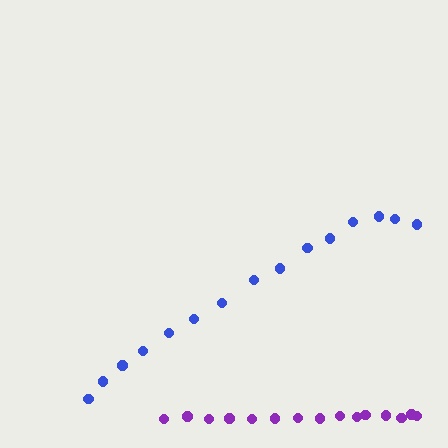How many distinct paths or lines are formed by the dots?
There are 2 distinct paths.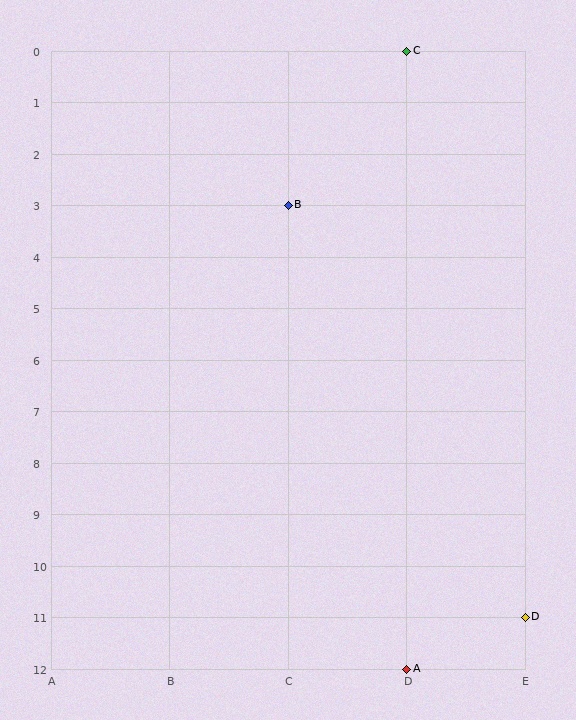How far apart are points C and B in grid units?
Points C and B are 1 column and 3 rows apart (about 3.2 grid units diagonally).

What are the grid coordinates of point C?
Point C is at grid coordinates (D, 0).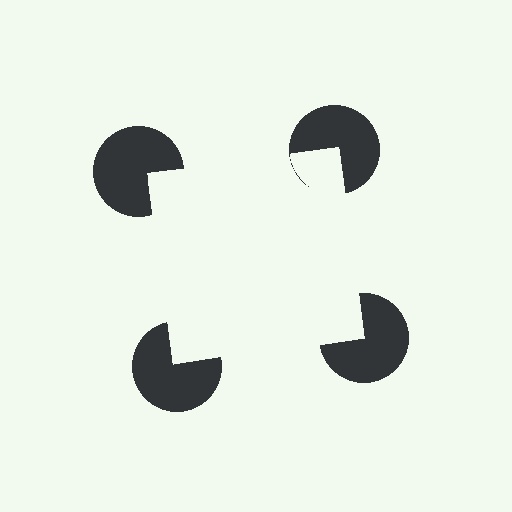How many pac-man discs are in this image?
There are 4 — one at each vertex of the illusory square.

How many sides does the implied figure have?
4 sides.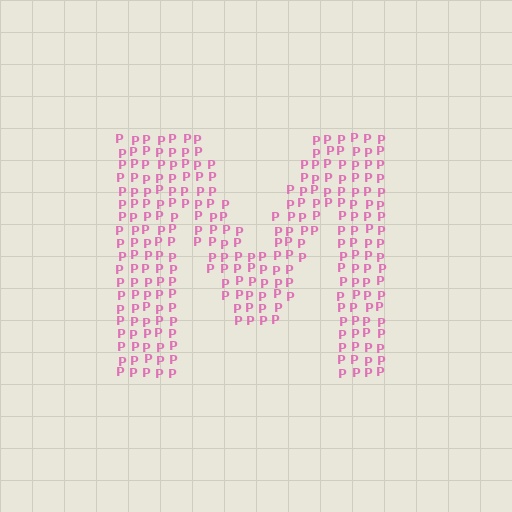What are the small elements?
The small elements are letter P's.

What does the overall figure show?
The overall figure shows the letter M.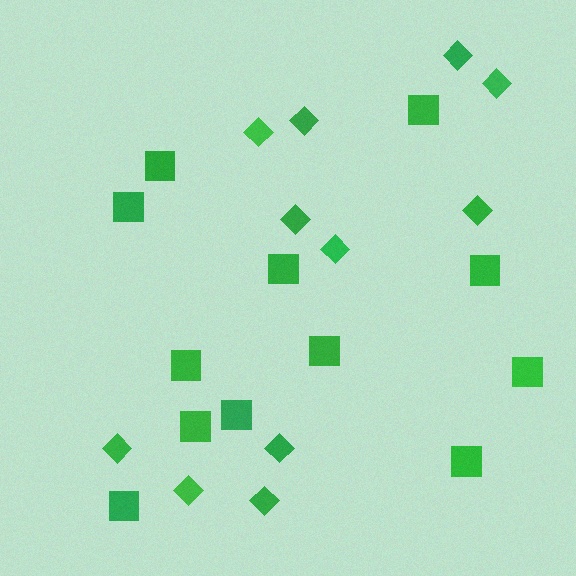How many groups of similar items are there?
There are 2 groups: one group of squares (12) and one group of diamonds (11).